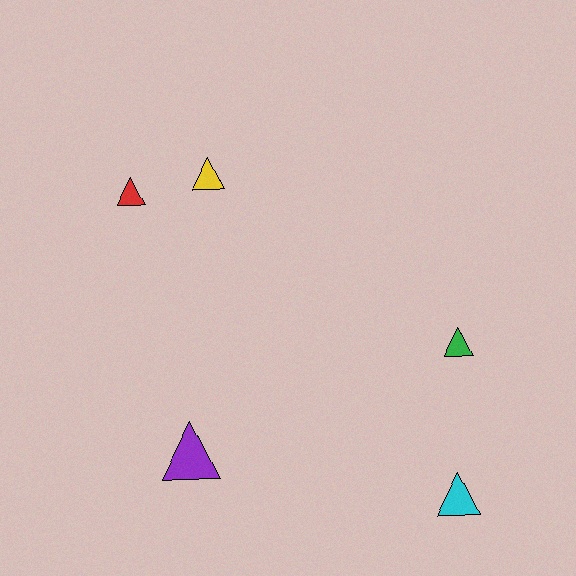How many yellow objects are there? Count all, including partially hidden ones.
There is 1 yellow object.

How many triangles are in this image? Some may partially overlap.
There are 5 triangles.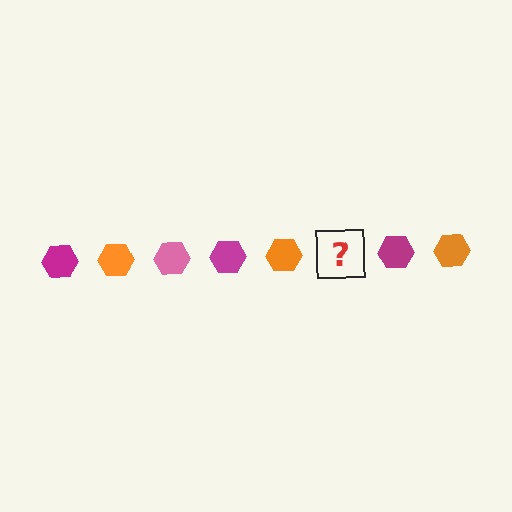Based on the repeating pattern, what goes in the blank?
The blank should be a pink hexagon.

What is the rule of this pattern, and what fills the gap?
The rule is that the pattern cycles through magenta, orange, pink hexagons. The gap should be filled with a pink hexagon.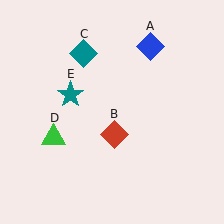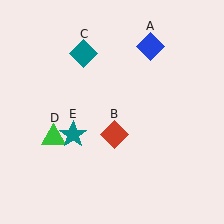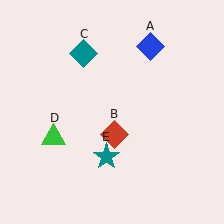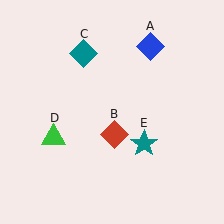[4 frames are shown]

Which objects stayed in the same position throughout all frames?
Blue diamond (object A) and red diamond (object B) and teal diamond (object C) and green triangle (object D) remained stationary.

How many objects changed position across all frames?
1 object changed position: teal star (object E).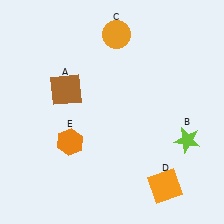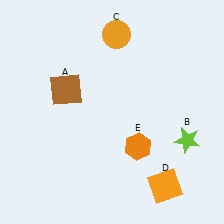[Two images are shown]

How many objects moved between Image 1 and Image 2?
1 object moved between the two images.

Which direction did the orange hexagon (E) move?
The orange hexagon (E) moved right.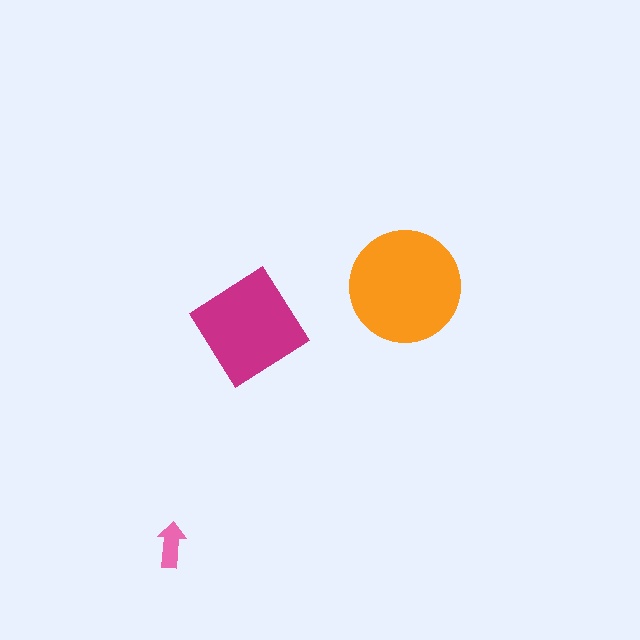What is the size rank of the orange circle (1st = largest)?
1st.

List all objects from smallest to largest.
The pink arrow, the magenta diamond, the orange circle.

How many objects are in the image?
There are 3 objects in the image.